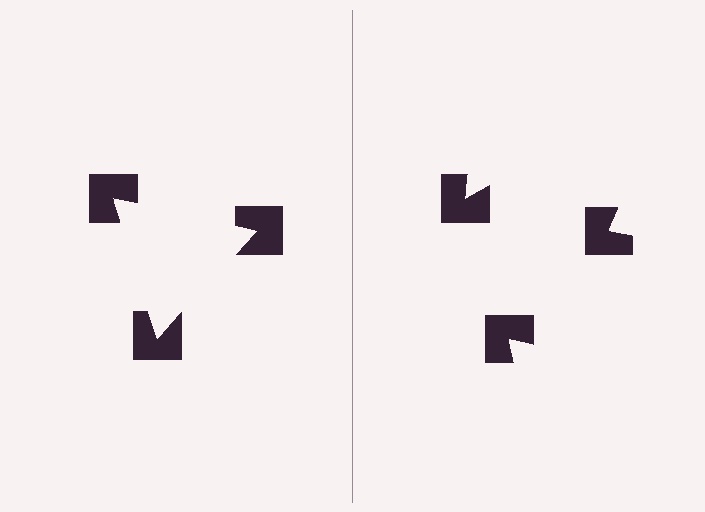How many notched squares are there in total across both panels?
6 — 3 on each side.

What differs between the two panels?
The notched squares are positioned identically on both sides; only the wedge orientations differ. On the left they align to a triangle; on the right they are misaligned.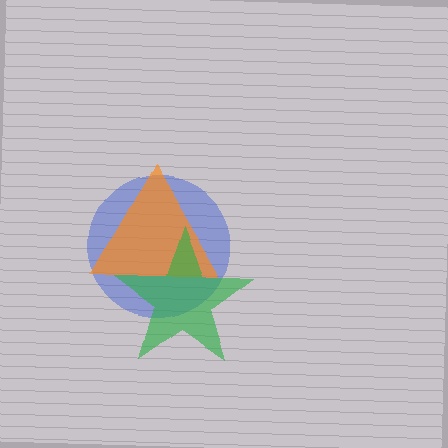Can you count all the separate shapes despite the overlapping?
Yes, there are 3 separate shapes.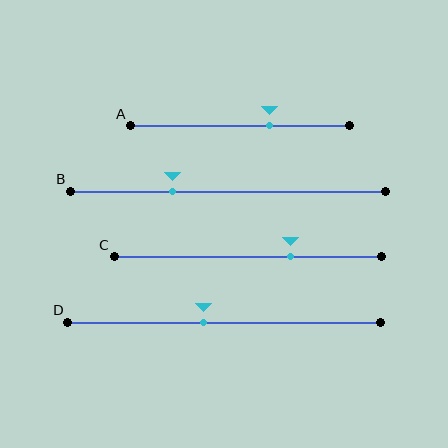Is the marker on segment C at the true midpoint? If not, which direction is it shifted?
No, the marker on segment C is shifted to the right by about 16% of the segment length.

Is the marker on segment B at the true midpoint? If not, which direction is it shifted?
No, the marker on segment B is shifted to the left by about 18% of the segment length.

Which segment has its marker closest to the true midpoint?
Segment D has its marker closest to the true midpoint.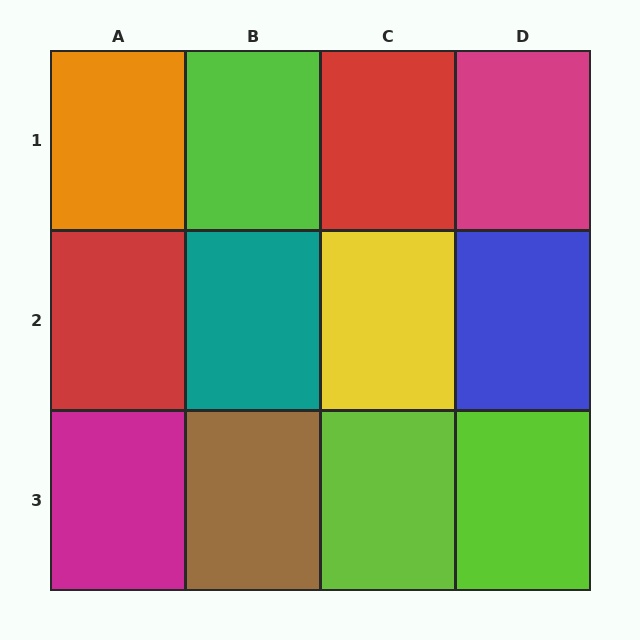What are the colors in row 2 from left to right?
Red, teal, yellow, blue.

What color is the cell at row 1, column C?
Red.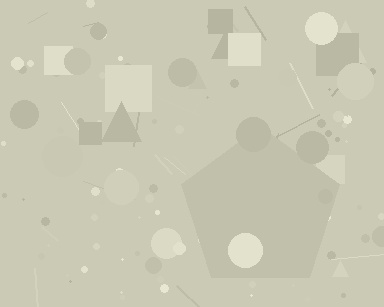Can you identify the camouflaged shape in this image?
The camouflaged shape is a pentagon.